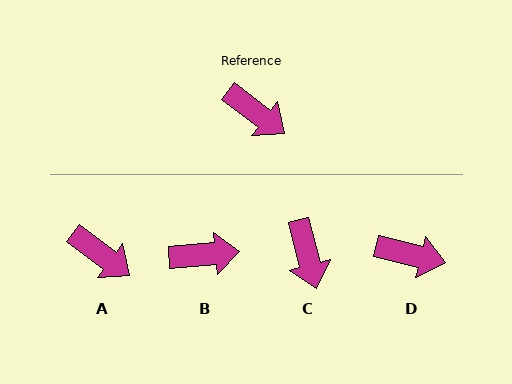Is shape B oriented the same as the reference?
No, it is off by about 42 degrees.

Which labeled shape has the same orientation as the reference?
A.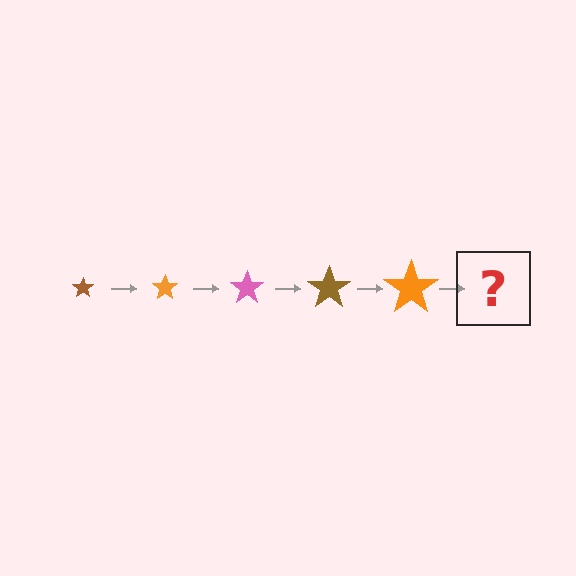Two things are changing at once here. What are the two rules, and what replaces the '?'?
The two rules are that the star grows larger each step and the color cycles through brown, orange, and pink. The '?' should be a pink star, larger than the previous one.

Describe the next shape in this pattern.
It should be a pink star, larger than the previous one.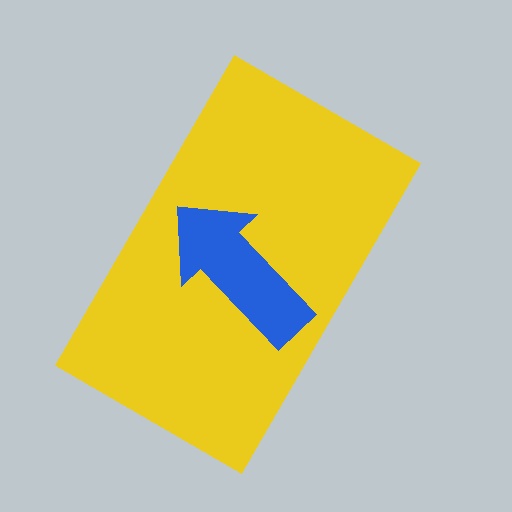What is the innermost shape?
The blue arrow.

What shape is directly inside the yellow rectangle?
The blue arrow.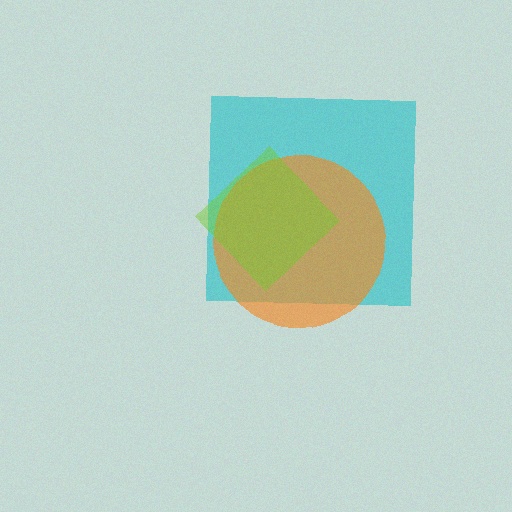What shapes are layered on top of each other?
The layered shapes are: a cyan square, an orange circle, a lime diamond.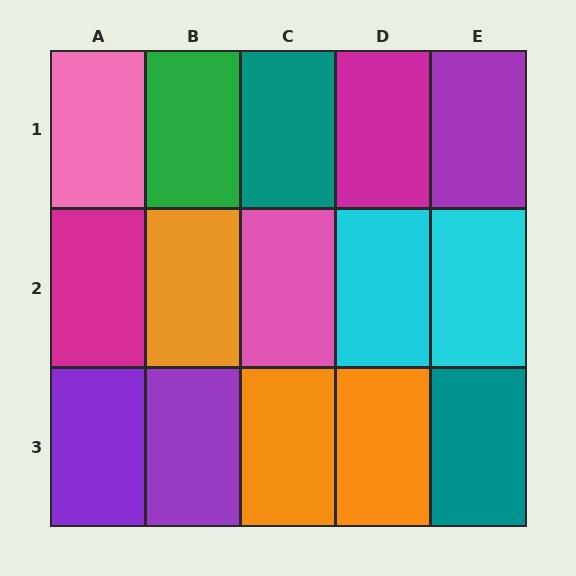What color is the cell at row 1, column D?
Magenta.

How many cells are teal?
2 cells are teal.